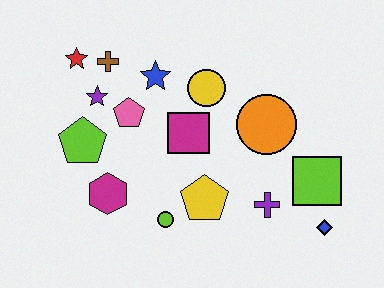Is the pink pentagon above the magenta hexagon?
Yes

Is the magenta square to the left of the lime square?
Yes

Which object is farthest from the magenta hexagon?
The blue diamond is farthest from the magenta hexagon.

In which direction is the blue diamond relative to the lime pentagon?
The blue diamond is to the right of the lime pentagon.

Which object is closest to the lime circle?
The yellow pentagon is closest to the lime circle.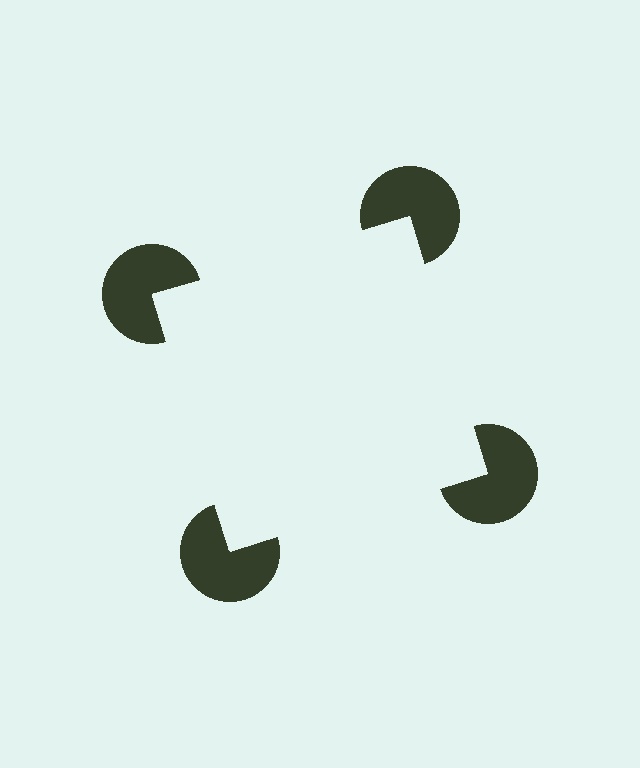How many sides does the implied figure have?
4 sides.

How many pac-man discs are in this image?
There are 4 — one at each vertex of the illusory square.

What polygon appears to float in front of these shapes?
An illusory square — its edges are inferred from the aligned wedge cuts in the pac-man discs, not physically drawn.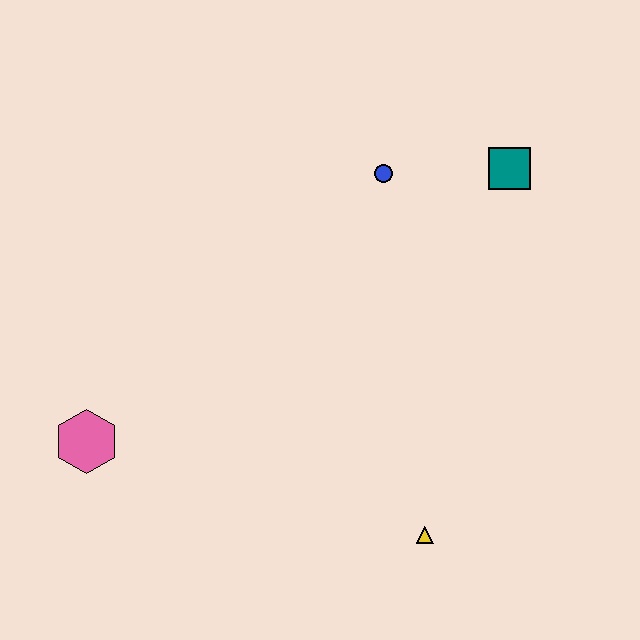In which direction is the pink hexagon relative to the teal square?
The pink hexagon is to the left of the teal square.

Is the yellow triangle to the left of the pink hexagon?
No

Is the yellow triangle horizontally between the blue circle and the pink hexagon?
No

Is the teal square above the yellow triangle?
Yes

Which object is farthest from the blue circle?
The pink hexagon is farthest from the blue circle.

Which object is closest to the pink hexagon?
The yellow triangle is closest to the pink hexagon.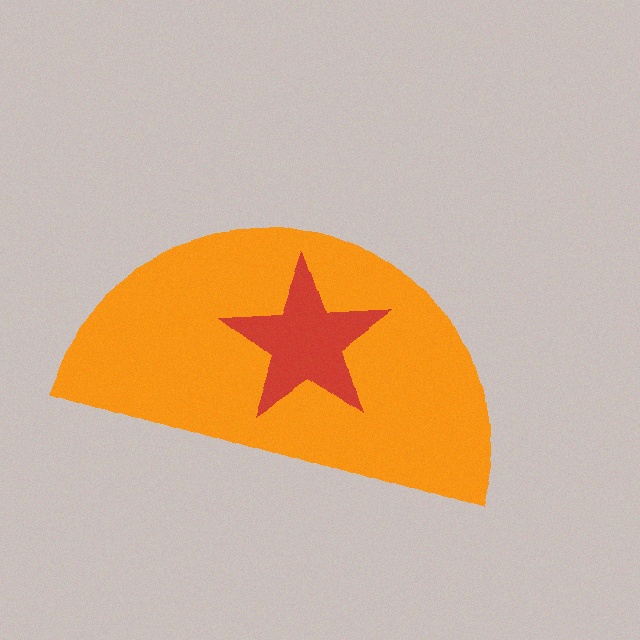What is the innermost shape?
The red star.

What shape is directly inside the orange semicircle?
The red star.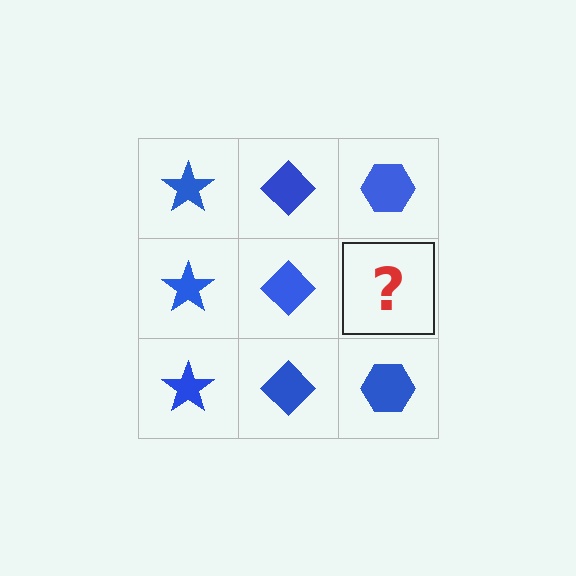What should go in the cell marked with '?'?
The missing cell should contain a blue hexagon.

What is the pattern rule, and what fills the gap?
The rule is that each column has a consistent shape. The gap should be filled with a blue hexagon.